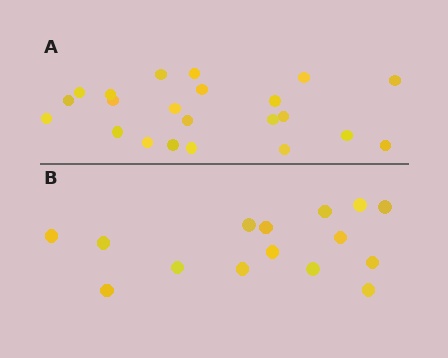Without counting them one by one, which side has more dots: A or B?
Region A (the top region) has more dots.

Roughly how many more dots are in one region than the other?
Region A has roughly 8 or so more dots than region B.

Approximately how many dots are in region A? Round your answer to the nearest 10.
About 20 dots. (The exact count is 22, which rounds to 20.)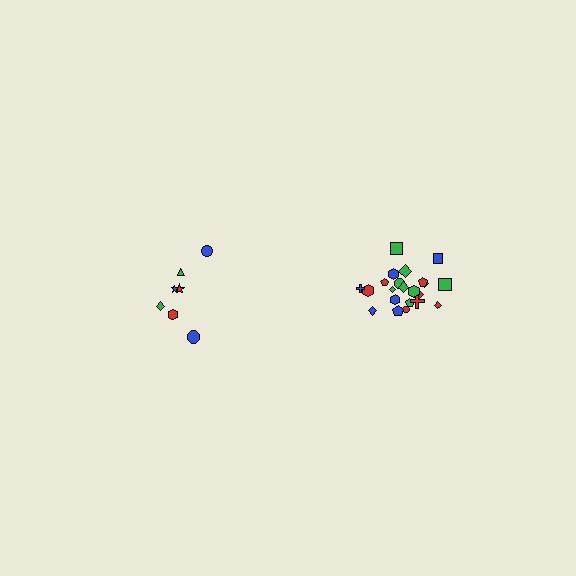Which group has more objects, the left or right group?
The right group.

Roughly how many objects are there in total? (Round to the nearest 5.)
Roughly 30 objects in total.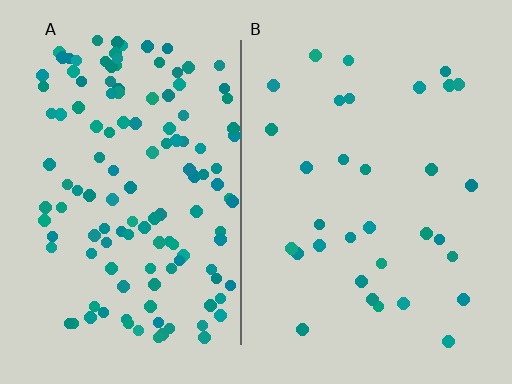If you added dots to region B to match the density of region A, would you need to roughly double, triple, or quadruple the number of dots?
Approximately quadruple.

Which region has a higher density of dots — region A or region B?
A (the left).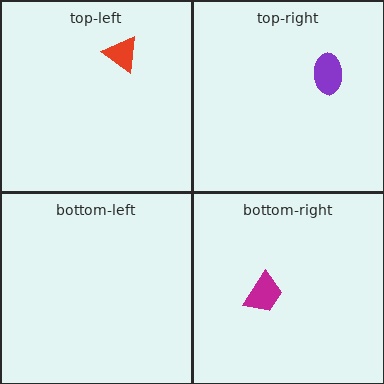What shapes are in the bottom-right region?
The magenta trapezoid.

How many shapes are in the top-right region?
1.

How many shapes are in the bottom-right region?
1.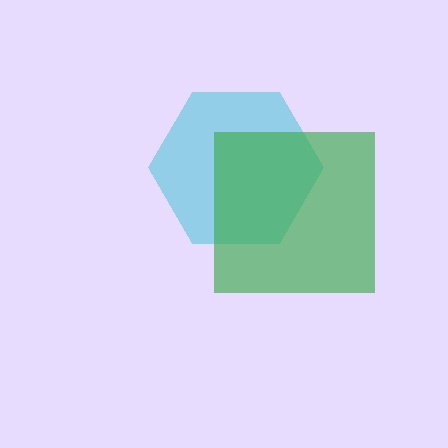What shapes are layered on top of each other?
The layered shapes are: a cyan hexagon, a green square.